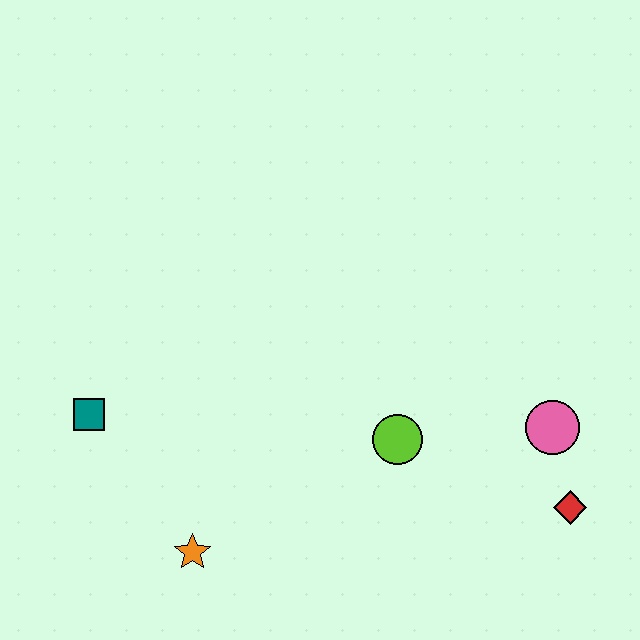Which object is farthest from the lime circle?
The teal square is farthest from the lime circle.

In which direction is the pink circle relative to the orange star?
The pink circle is to the right of the orange star.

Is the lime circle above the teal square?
No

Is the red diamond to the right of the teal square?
Yes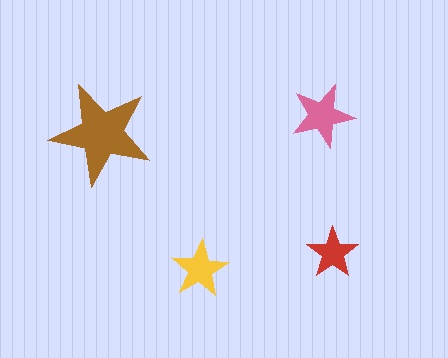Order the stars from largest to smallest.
the brown one, the pink one, the yellow one, the red one.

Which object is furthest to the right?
The red star is rightmost.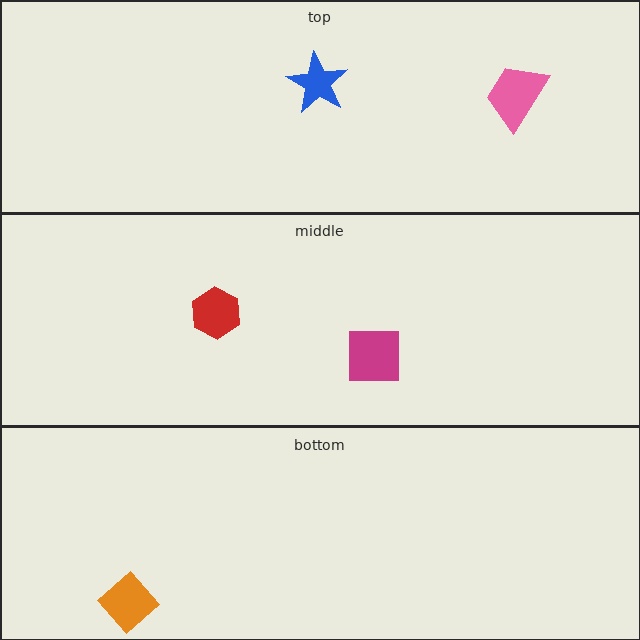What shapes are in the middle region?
The red hexagon, the magenta square.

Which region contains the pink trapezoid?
The top region.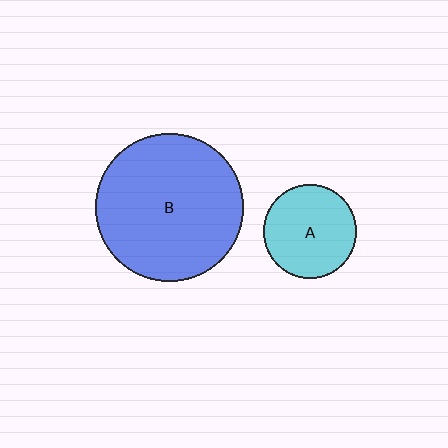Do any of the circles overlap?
No, none of the circles overlap.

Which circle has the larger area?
Circle B (blue).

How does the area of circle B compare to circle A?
Approximately 2.5 times.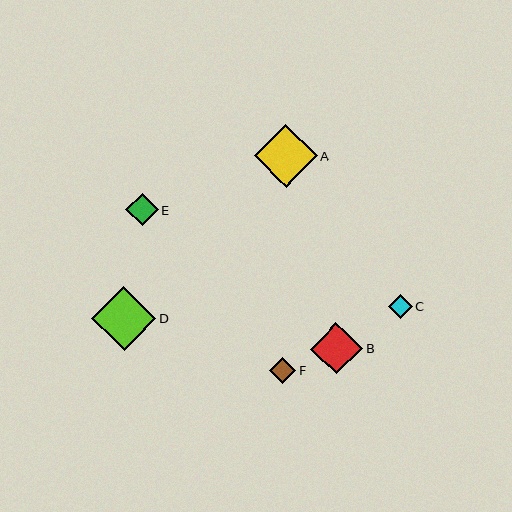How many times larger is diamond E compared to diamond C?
Diamond E is approximately 1.4 times the size of diamond C.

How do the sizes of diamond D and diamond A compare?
Diamond D and diamond A are approximately the same size.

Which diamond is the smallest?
Diamond C is the smallest with a size of approximately 24 pixels.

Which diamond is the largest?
Diamond D is the largest with a size of approximately 65 pixels.